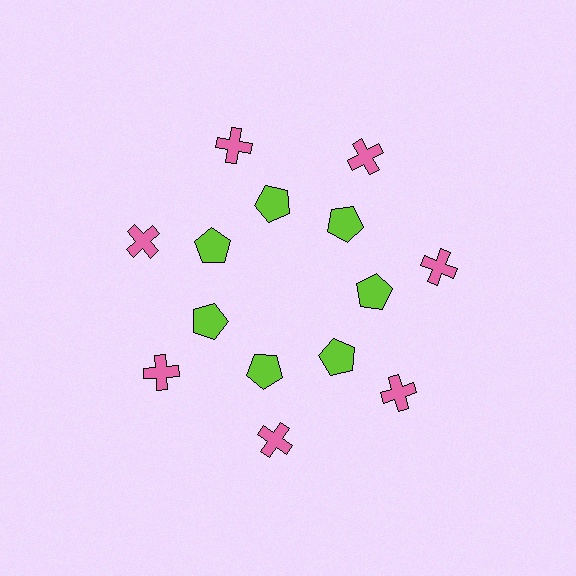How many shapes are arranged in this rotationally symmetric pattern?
There are 14 shapes, arranged in 7 groups of 2.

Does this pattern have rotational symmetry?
Yes, this pattern has 7-fold rotational symmetry. It looks the same after rotating 51 degrees around the center.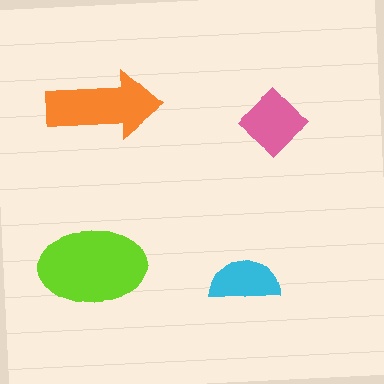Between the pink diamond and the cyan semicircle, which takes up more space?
The pink diamond.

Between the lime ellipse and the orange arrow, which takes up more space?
The lime ellipse.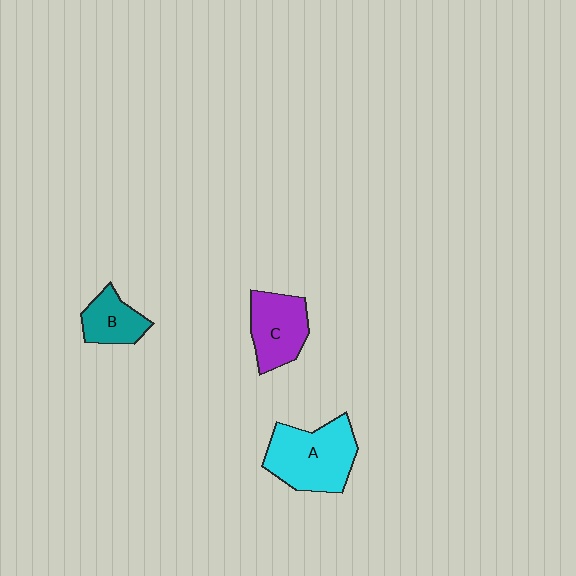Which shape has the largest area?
Shape A (cyan).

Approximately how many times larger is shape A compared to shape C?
Approximately 1.4 times.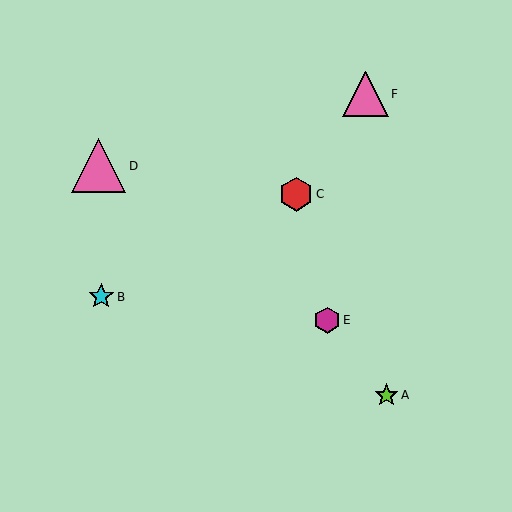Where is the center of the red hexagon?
The center of the red hexagon is at (296, 194).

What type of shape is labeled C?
Shape C is a red hexagon.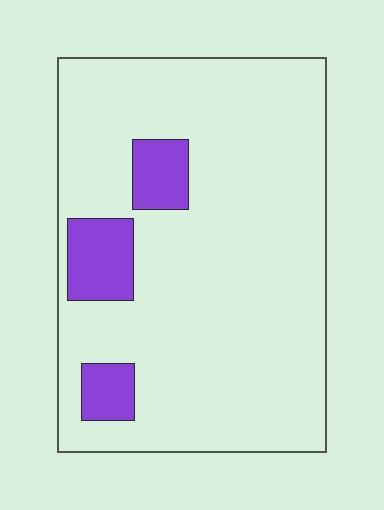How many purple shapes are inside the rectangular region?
3.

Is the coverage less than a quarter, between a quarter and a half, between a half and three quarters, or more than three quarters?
Less than a quarter.